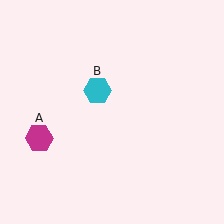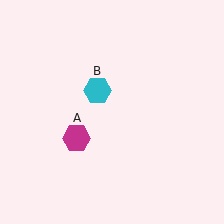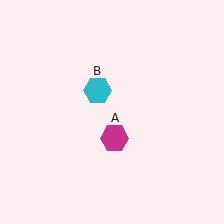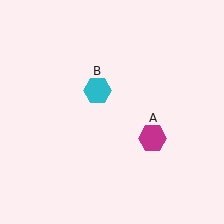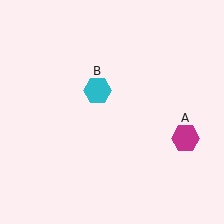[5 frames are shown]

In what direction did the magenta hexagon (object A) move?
The magenta hexagon (object A) moved right.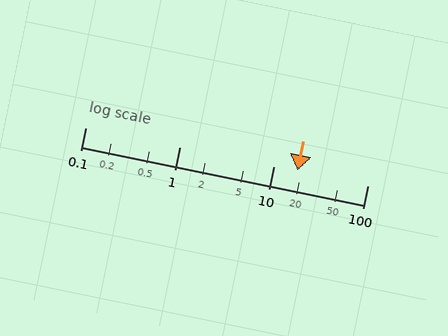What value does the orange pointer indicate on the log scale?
The pointer indicates approximately 18.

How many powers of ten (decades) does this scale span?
The scale spans 3 decades, from 0.1 to 100.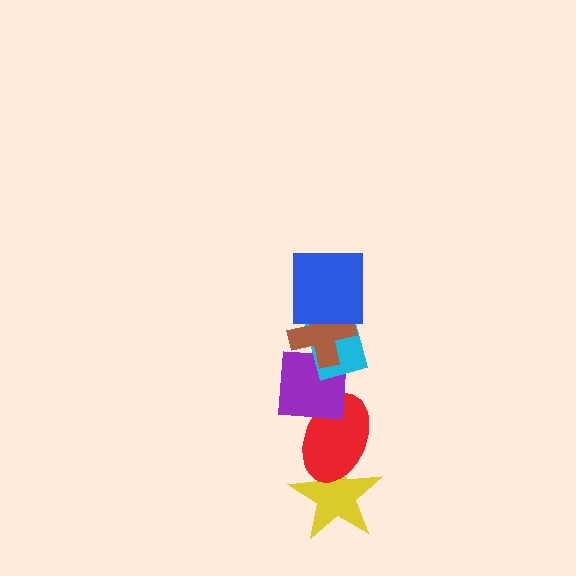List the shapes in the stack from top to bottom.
From top to bottom: the blue square, the brown cross, the cyan rectangle, the purple square, the red ellipse, the yellow star.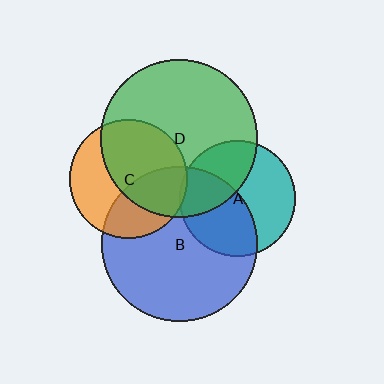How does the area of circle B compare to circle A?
Approximately 1.8 times.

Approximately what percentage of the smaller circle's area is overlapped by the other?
Approximately 20%.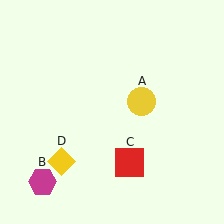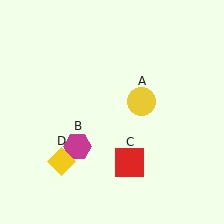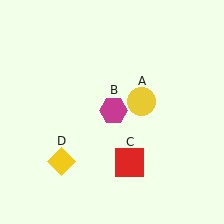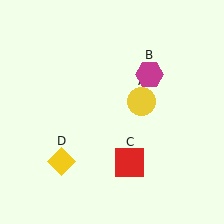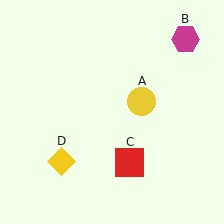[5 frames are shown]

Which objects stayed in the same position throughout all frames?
Yellow circle (object A) and red square (object C) and yellow diamond (object D) remained stationary.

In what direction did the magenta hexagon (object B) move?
The magenta hexagon (object B) moved up and to the right.